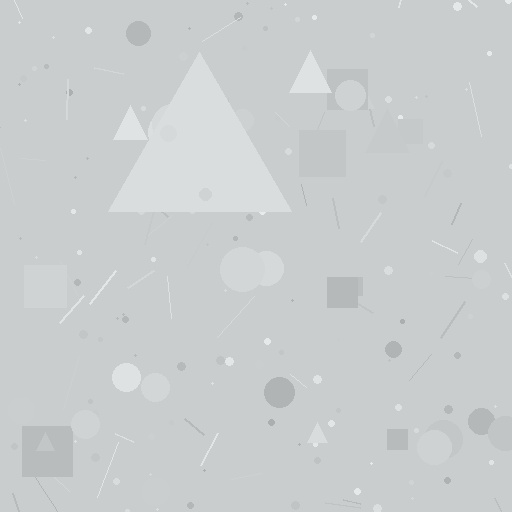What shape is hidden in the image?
A triangle is hidden in the image.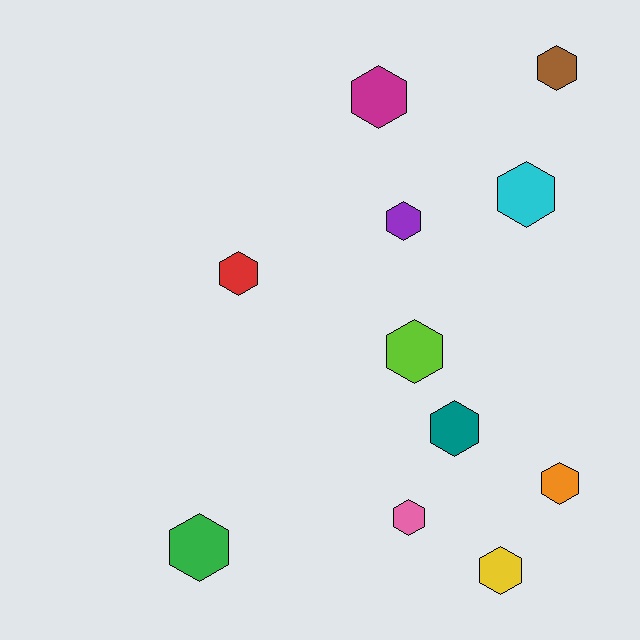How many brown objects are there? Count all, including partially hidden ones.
There is 1 brown object.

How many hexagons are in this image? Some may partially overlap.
There are 11 hexagons.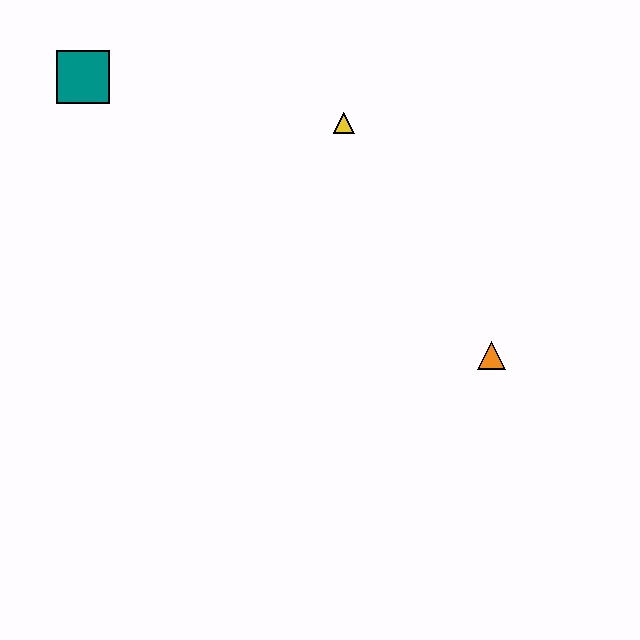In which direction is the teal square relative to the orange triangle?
The teal square is to the left of the orange triangle.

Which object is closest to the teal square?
The yellow triangle is closest to the teal square.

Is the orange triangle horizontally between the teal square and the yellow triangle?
No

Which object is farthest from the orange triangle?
The teal square is farthest from the orange triangle.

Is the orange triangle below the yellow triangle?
Yes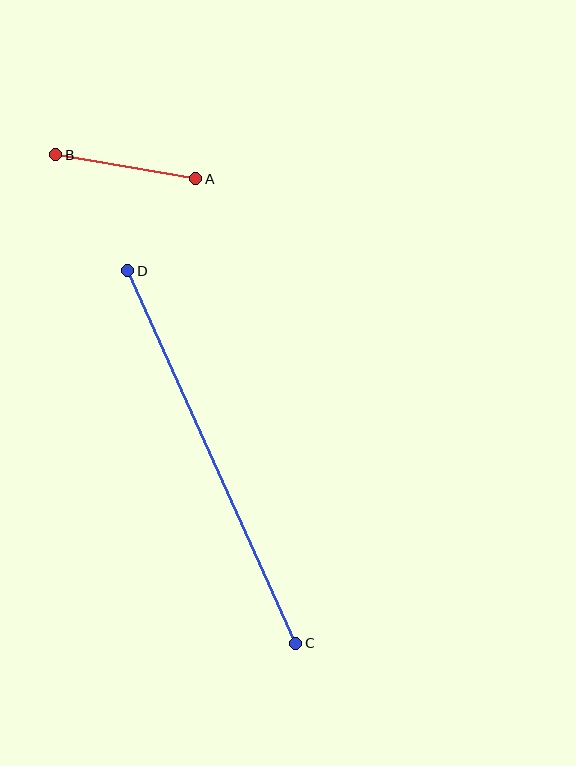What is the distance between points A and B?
The distance is approximately 142 pixels.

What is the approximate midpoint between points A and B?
The midpoint is at approximately (126, 167) pixels.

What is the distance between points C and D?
The distance is approximately 409 pixels.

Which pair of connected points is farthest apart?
Points C and D are farthest apart.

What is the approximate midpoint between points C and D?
The midpoint is at approximately (212, 457) pixels.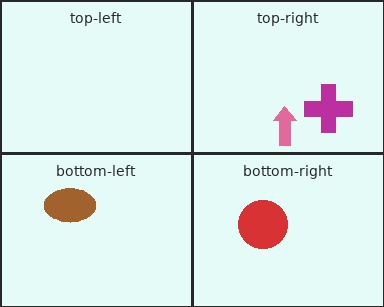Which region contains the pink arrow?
The top-right region.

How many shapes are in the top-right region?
2.